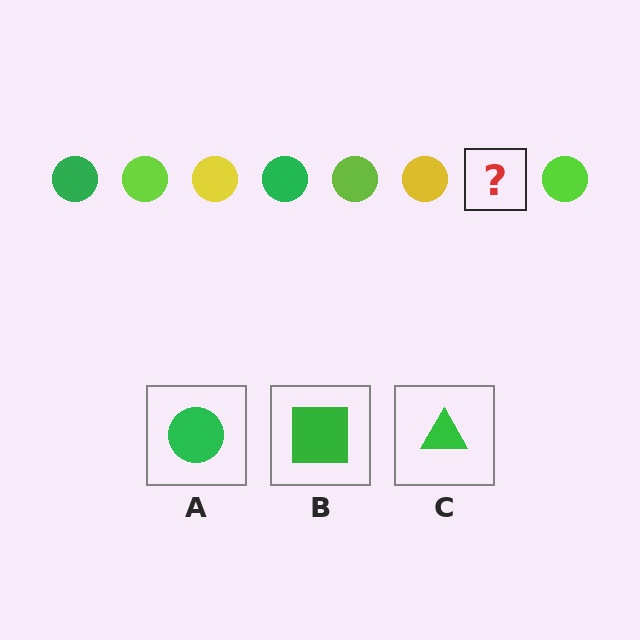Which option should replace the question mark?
Option A.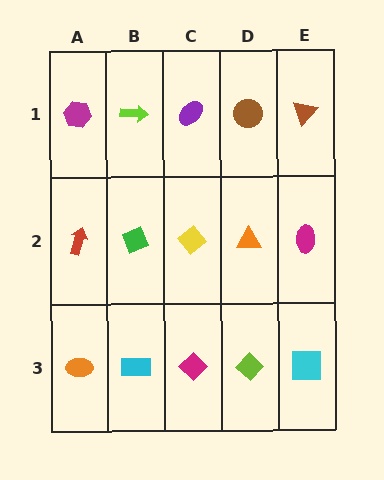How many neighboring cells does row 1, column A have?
2.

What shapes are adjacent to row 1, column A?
A red arrow (row 2, column A), a lime arrow (row 1, column B).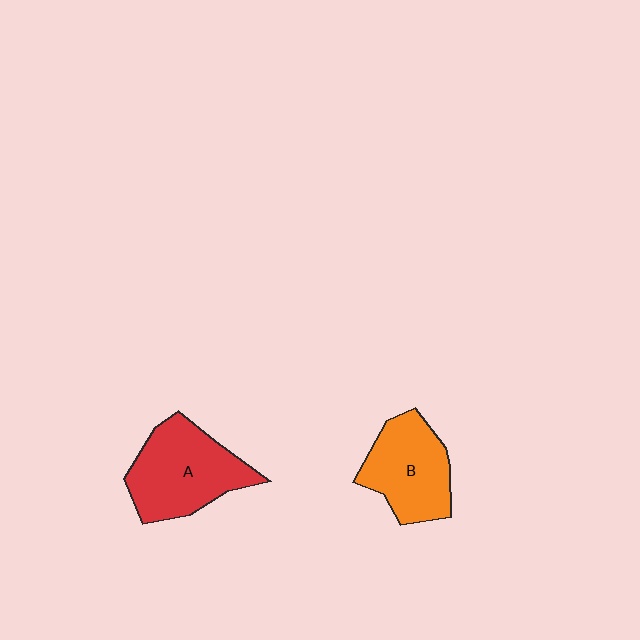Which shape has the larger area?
Shape A (red).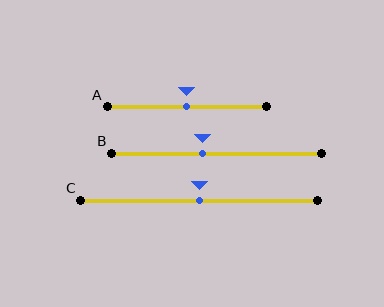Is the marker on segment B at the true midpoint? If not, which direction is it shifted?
No, the marker on segment B is shifted to the left by about 7% of the segment length.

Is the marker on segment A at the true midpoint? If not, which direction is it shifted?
Yes, the marker on segment A is at the true midpoint.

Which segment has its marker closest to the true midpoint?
Segment A has its marker closest to the true midpoint.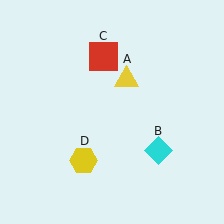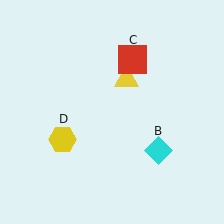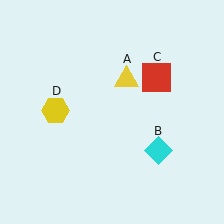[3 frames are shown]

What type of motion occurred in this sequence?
The red square (object C), yellow hexagon (object D) rotated clockwise around the center of the scene.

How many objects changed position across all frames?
2 objects changed position: red square (object C), yellow hexagon (object D).